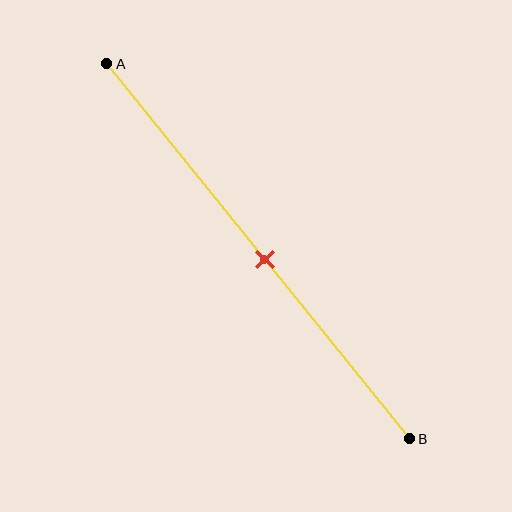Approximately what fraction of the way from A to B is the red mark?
The red mark is approximately 50% of the way from A to B.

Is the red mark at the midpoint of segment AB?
Yes, the mark is approximately at the midpoint.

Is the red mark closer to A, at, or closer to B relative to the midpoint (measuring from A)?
The red mark is approximately at the midpoint of segment AB.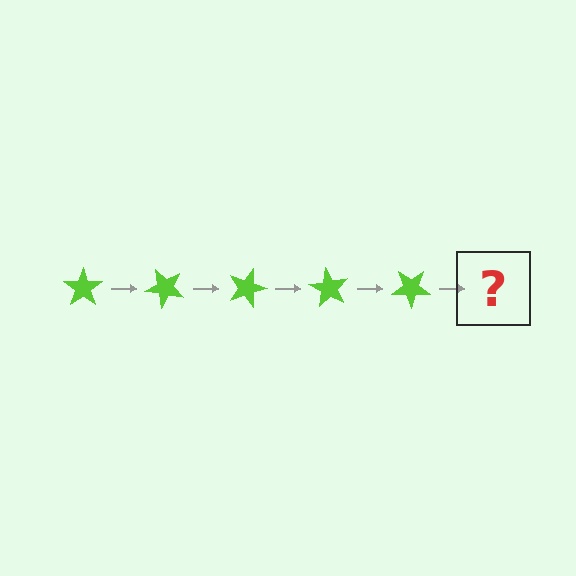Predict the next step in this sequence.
The next step is a lime star rotated 225 degrees.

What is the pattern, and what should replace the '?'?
The pattern is that the star rotates 45 degrees each step. The '?' should be a lime star rotated 225 degrees.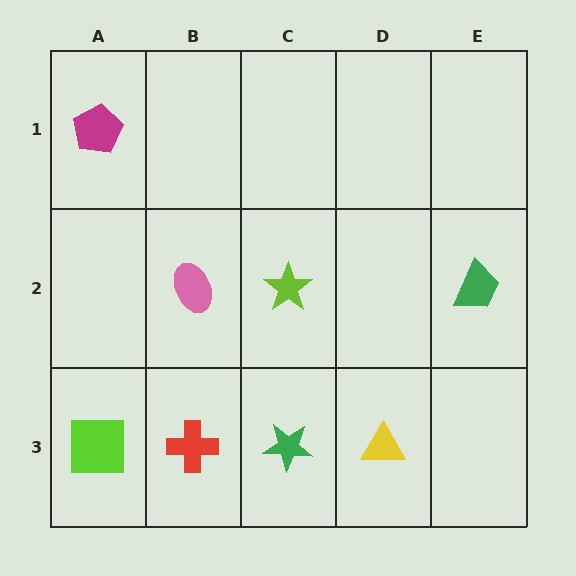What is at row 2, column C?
A lime star.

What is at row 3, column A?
A lime square.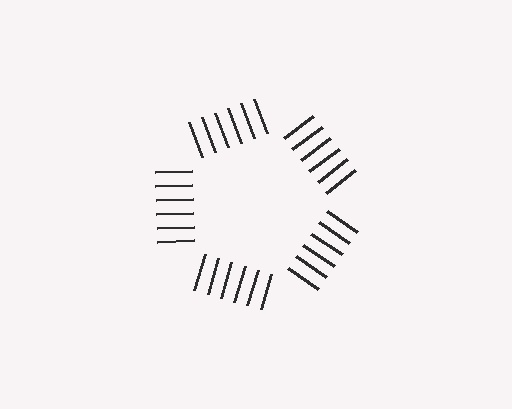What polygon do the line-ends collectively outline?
An illusory pentagon — the line segments terminate on its edges but no continuous stroke is drawn.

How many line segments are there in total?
30 — 6 along each of the 5 edges.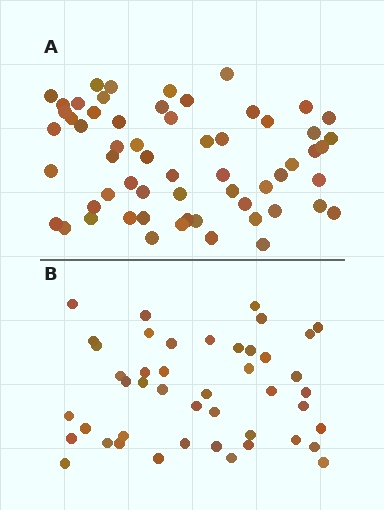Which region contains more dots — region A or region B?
Region A (the top region) has more dots.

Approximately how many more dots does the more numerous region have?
Region A has approximately 15 more dots than region B.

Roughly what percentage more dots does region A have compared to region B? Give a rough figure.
About 35% more.